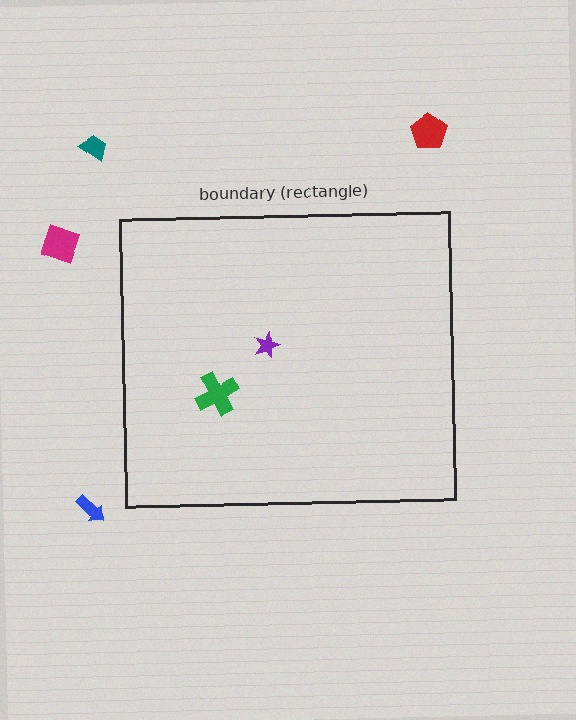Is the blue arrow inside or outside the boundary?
Outside.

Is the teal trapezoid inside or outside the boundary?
Outside.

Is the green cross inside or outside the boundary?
Inside.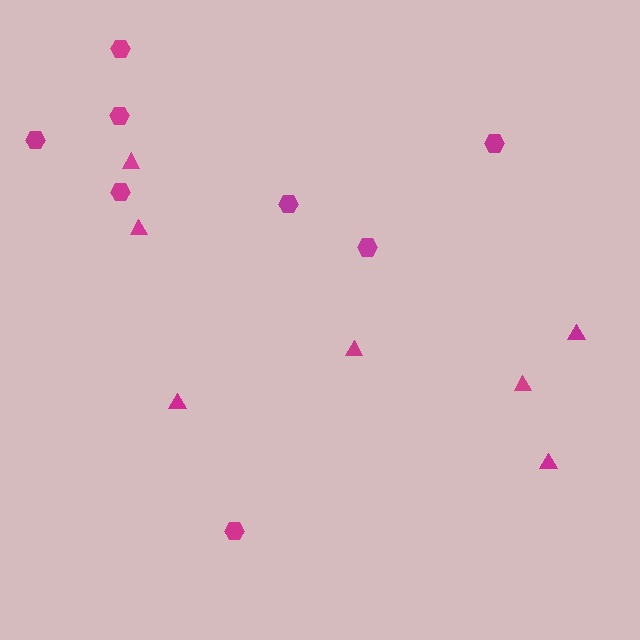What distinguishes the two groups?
There are 2 groups: one group of hexagons (8) and one group of triangles (7).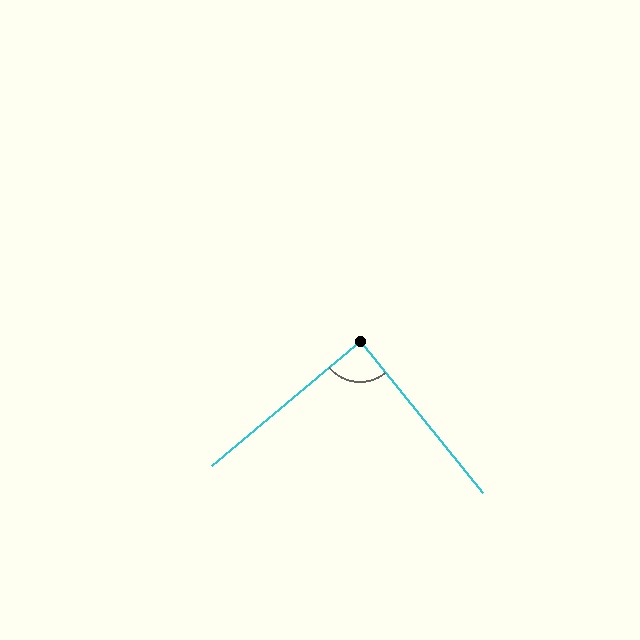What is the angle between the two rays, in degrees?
Approximately 89 degrees.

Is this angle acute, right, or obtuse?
It is approximately a right angle.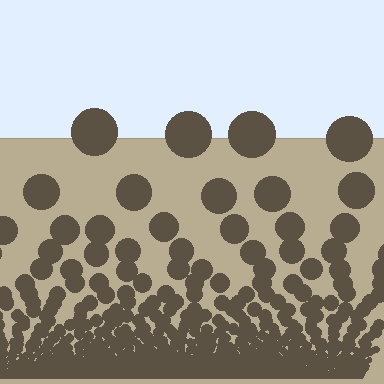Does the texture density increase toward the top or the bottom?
Density increases toward the bottom.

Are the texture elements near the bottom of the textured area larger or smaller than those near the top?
Smaller. The gradient is inverted — elements near the bottom are smaller and denser.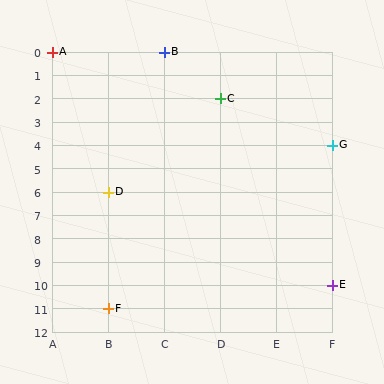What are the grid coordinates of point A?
Point A is at grid coordinates (A, 0).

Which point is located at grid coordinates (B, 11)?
Point F is at (B, 11).